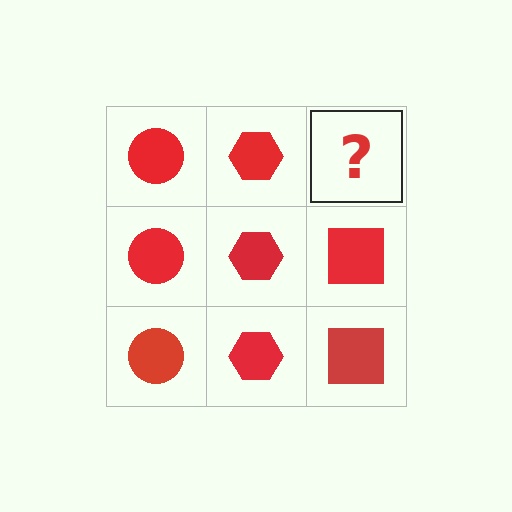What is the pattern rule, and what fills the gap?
The rule is that each column has a consistent shape. The gap should be filled with a red square.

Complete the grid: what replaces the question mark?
The question mark should be replaced with a red square.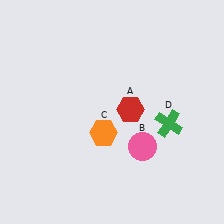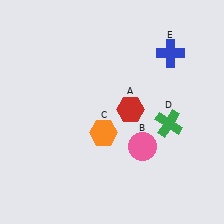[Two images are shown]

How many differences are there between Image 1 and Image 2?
There is 1 difference between the two images.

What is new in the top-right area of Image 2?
A blue cross (E) was added in the top-right area of Image 2.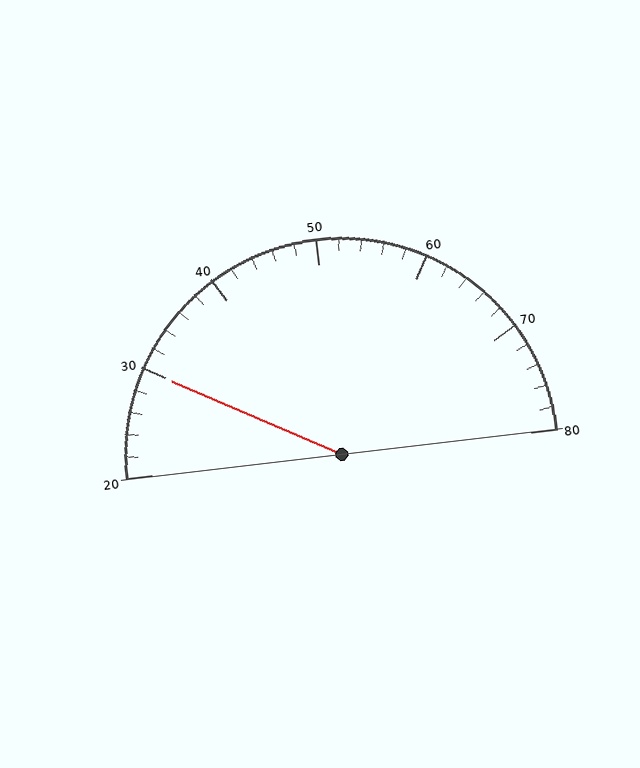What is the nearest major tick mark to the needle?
The nearest major tick mark is 30.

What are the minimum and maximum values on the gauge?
The gauge ranges from 20 to 80.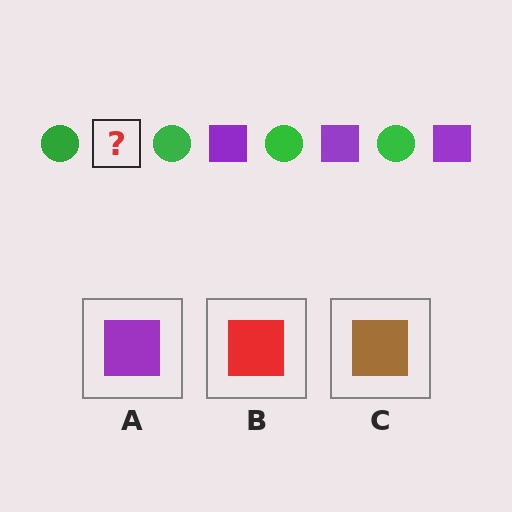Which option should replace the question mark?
Option A.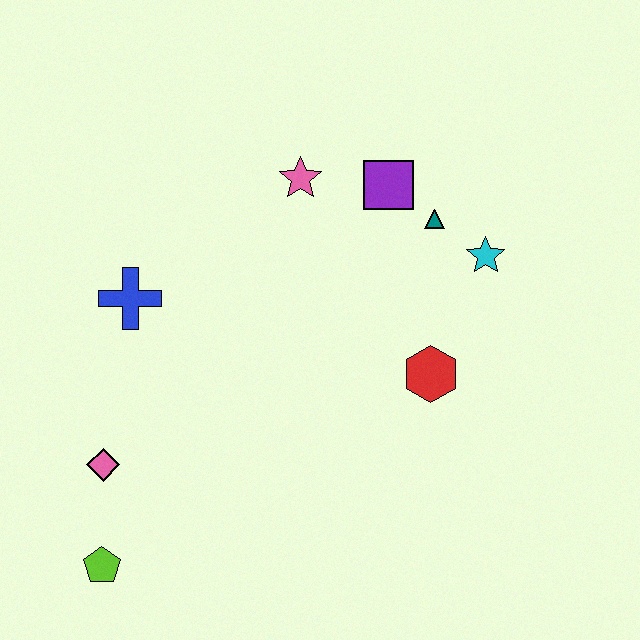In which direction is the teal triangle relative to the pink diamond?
The teal triangle is to the right of the pink diamond.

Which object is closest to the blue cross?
The pink diamond is closest to the blue cross.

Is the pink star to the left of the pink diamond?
No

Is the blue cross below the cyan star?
Yes